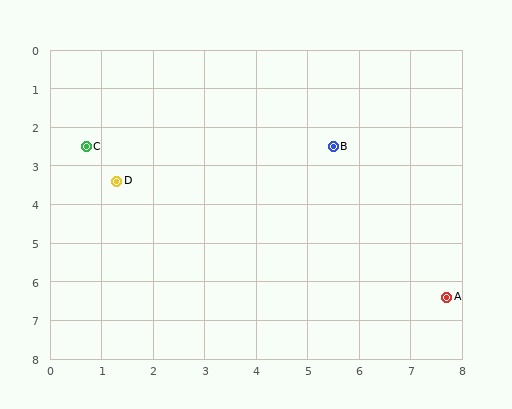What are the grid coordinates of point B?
Point B is at approximately (5.5, 2.5).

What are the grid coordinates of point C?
Point C is at approximately (0.7, 2.5).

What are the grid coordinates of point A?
Point A is at approximately (7.7, 6.4).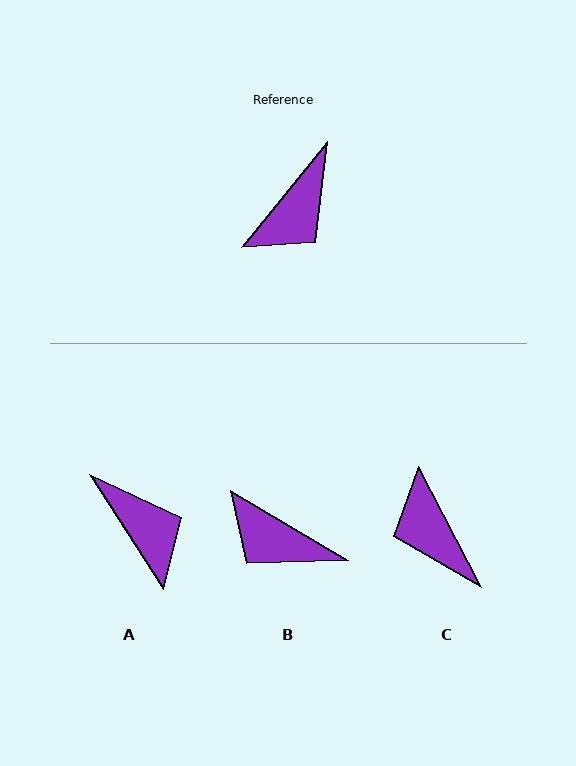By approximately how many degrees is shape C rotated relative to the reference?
Approximately 113 degrees clockwise.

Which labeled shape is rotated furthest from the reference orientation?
C, about 113 degrees away.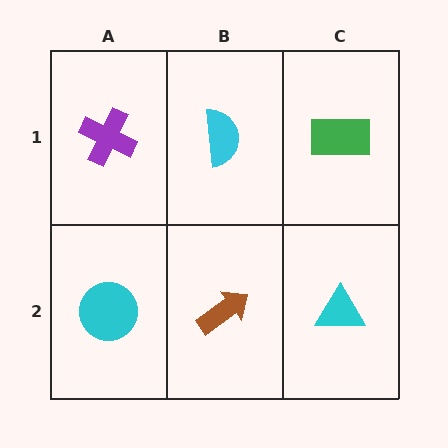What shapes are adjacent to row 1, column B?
A brown arrow (row 2, column B), a purple cross (row 1, column A), a green rectangle (row 1, column C).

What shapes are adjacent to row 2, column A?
A purple cross (row 1, column A), a brown arrow (row 2, column B).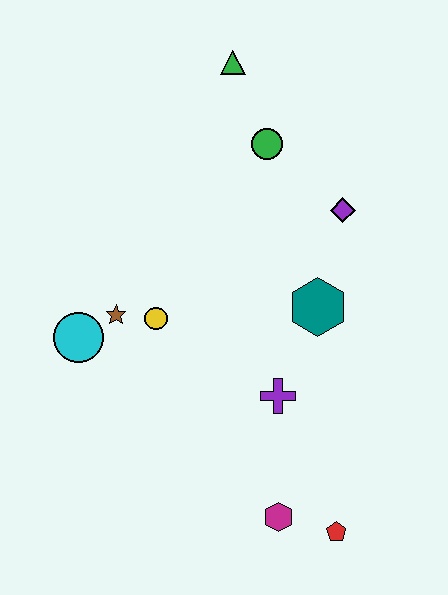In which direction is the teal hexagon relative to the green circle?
The teal hexagon is below the green circle.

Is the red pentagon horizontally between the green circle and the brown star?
No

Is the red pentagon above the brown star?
No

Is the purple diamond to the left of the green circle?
No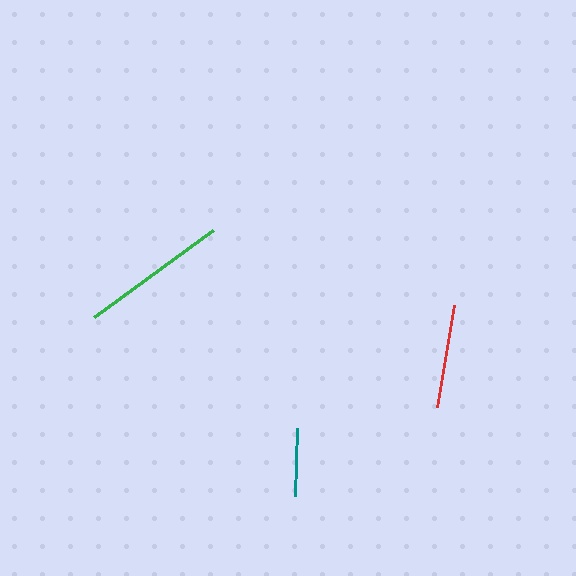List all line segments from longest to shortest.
From longest to shortest: green, red, teal.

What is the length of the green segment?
The green segment is approximately 148 pixels long.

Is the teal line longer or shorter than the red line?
The red line is longer than the teal line.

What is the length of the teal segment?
The teal segment is approximately 67 pixels long.